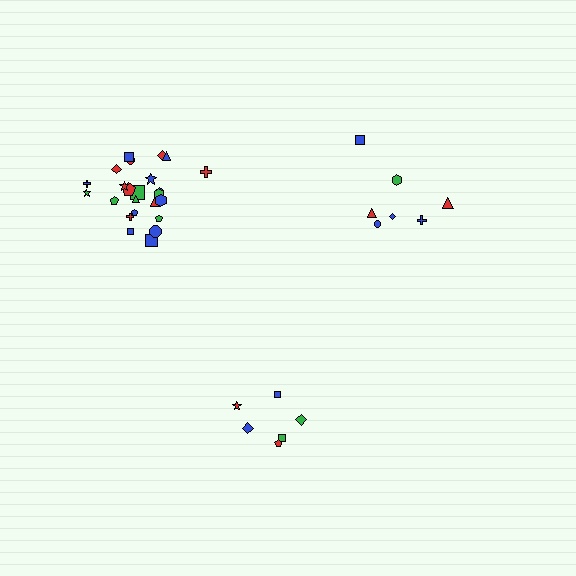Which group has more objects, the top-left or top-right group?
The top-left group.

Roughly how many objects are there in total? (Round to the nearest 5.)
Roughly 40 objects in total.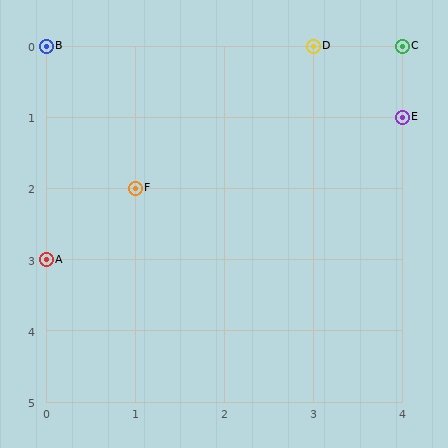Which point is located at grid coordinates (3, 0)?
Point D is at (3, 0).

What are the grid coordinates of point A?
Point A is at grid coordinates (0, 3).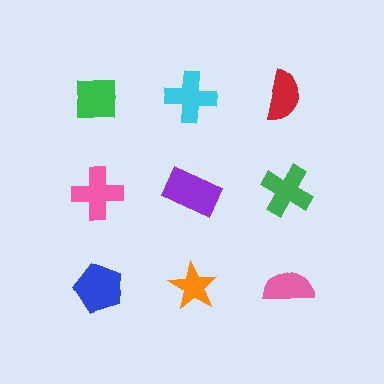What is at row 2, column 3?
A green cross.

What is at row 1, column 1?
A green square.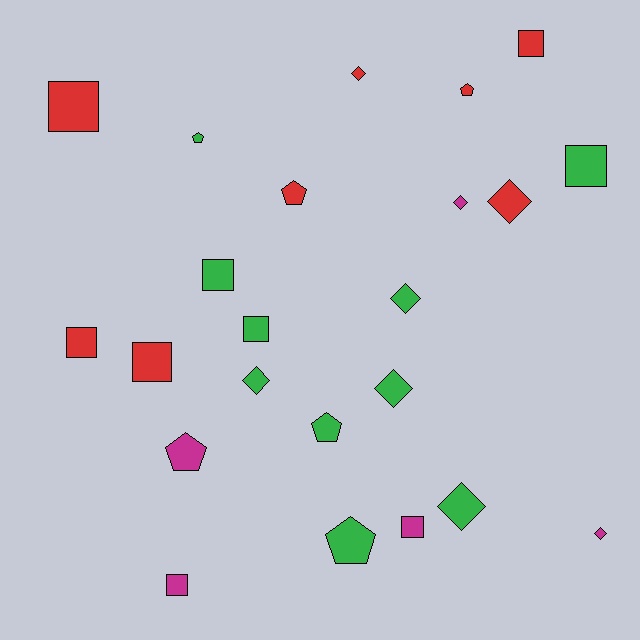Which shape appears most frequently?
Square, with 9 objects.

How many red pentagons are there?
There are 2 red pentagons.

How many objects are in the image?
There are 23 objects.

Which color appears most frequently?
Green, with 10 objects.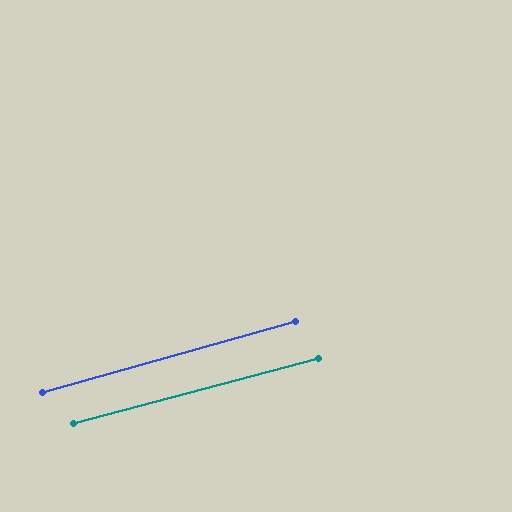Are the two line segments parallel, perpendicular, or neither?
Parallel — their directions differ by only 0.8°.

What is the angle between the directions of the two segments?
Approximately 1 degree.